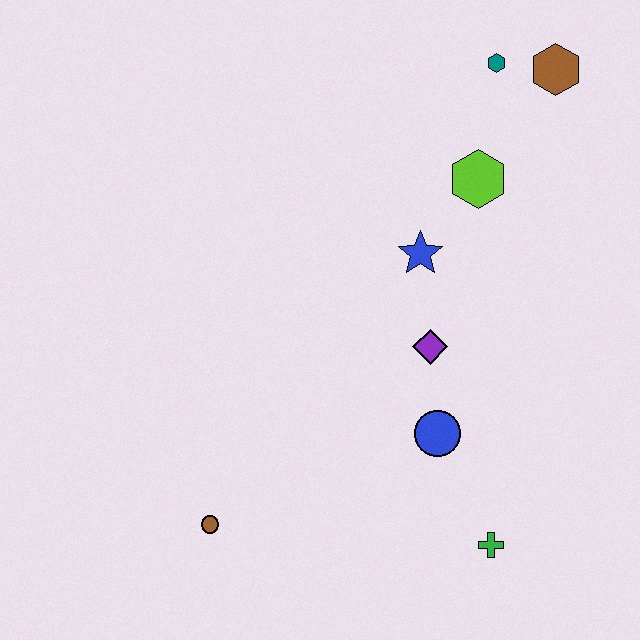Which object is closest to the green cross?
The blue circle is closest to the green cross.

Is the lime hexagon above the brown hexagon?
No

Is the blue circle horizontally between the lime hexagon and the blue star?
Yes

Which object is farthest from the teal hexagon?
The brown circle is farthest from the teal hexagon.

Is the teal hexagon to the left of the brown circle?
No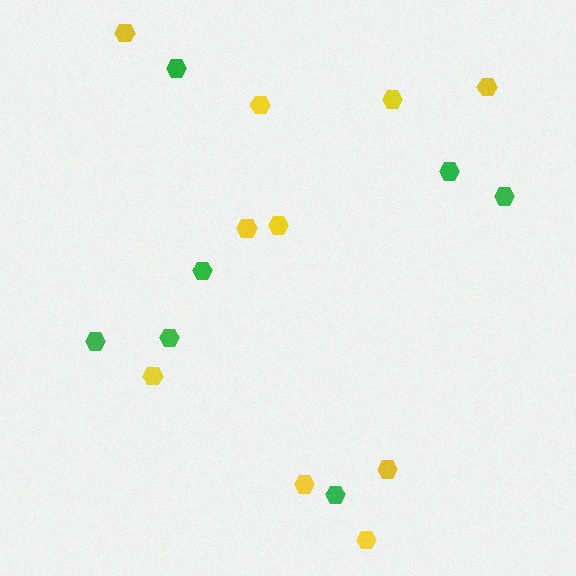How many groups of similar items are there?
There are 2 groups: one group of yellow hexagons (10) and one group of green hexagons (7).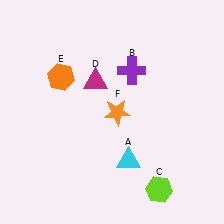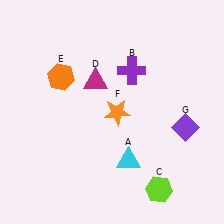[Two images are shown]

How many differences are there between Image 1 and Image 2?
There is 1 difference between the two images.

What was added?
A purple diamond (G) was added in Image 2.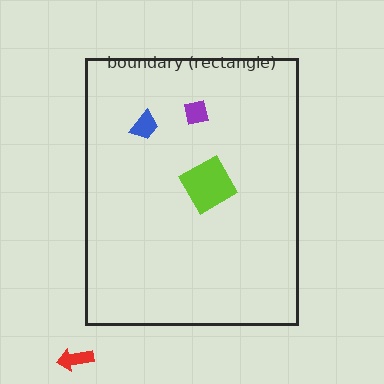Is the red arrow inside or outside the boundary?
Outside.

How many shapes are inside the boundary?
3 inside, 1 outside.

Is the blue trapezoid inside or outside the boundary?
Inside.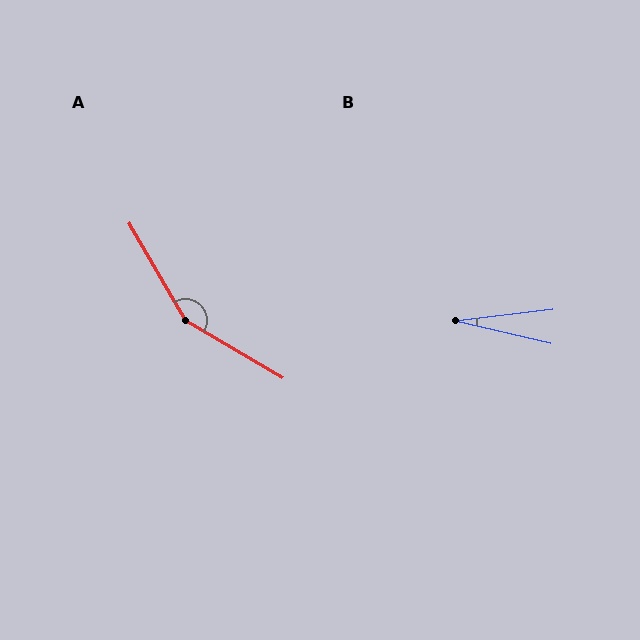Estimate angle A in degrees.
Approximately 150 degrees.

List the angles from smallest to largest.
B (21°), A (150°).